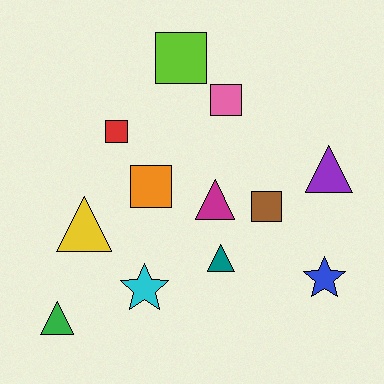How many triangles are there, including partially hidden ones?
There are 5 triangles.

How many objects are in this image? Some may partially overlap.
There are 12 objects.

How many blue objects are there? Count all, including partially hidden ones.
There is 1 blue object.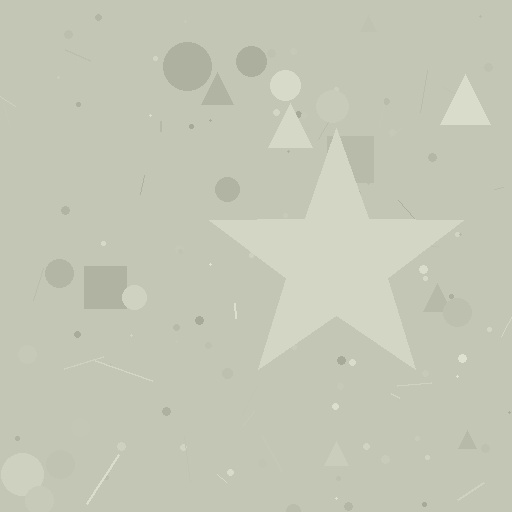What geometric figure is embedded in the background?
A star is embedded in the background.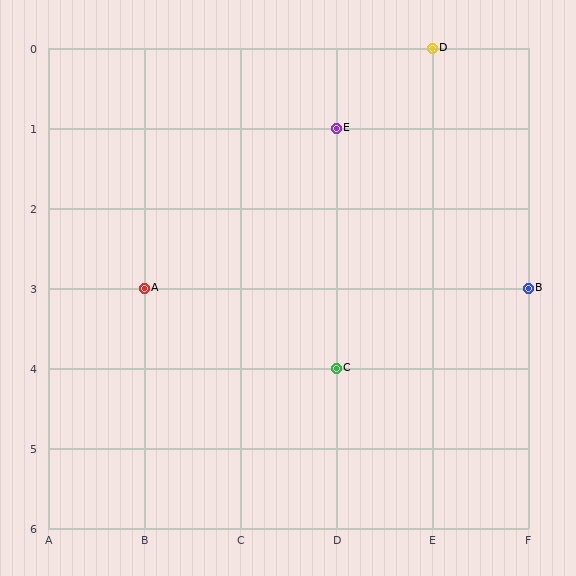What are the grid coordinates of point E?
Point E is at grid coordinates (D, 1).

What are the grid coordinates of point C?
Point C is at grid coordinates (D, 4).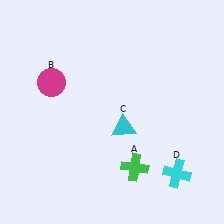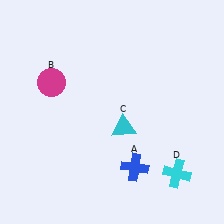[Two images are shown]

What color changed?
The cross (A) changed from green in Image 1 to blue in Image 2.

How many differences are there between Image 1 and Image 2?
There is 1 difference between the two images.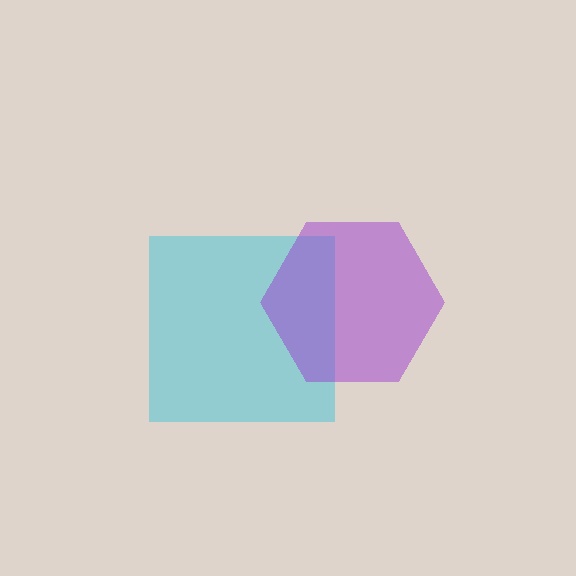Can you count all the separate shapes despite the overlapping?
Yes, there are 2 separate shapes.